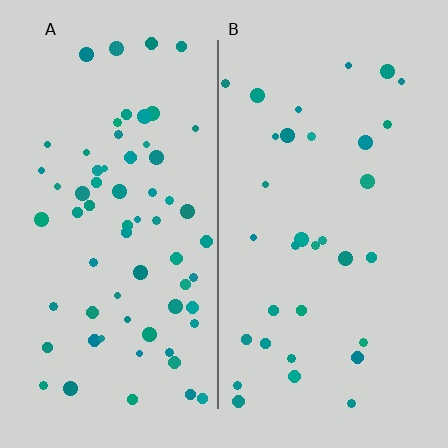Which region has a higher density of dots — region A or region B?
A (the left).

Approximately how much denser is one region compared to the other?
Approximately 2.0× — region A over region B.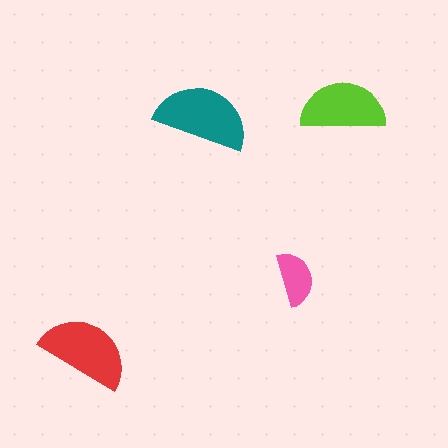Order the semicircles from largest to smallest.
the teal one, the red one, the lime one, the pink one.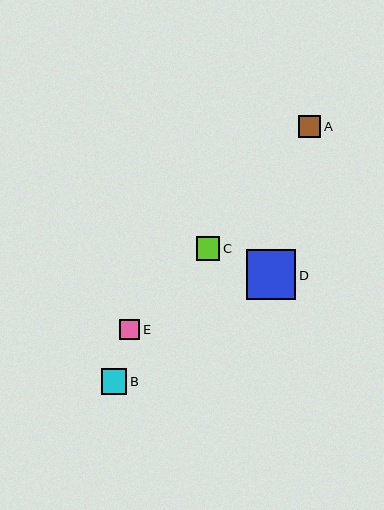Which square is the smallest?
Square E is the smallest with a size of approximately 20 pixels.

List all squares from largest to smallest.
From largest to smallest: D, B, C, A, E.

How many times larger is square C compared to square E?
Square C is approximately 1.2 times the size of square E.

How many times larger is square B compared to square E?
Square B is approximately 1.3 times the size of square E.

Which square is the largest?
Square D is the largest with a size of approximately 50 pixels.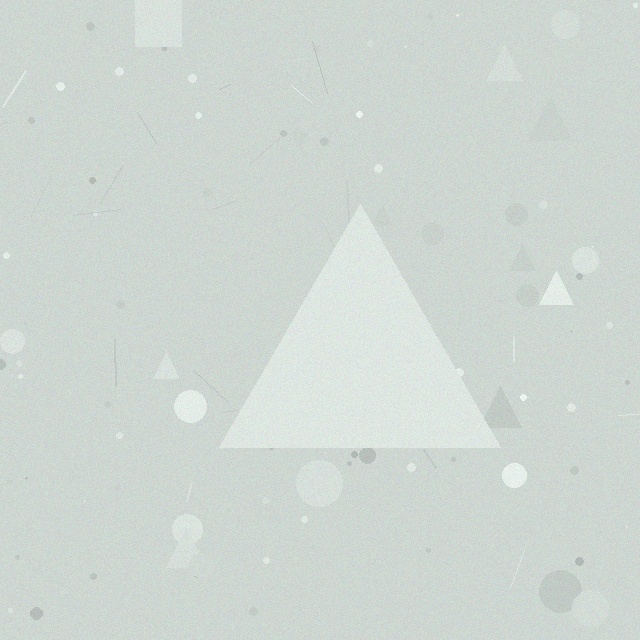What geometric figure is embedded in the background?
A triangle is embedded in the background.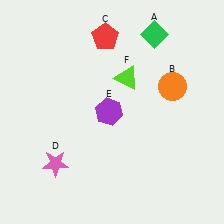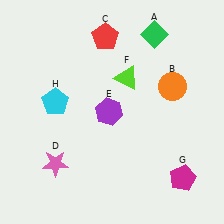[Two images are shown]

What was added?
A magenta pentagon (G), a cyan pentagon (H) were added in Image 2.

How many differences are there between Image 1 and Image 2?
There are 2 differences between the two images.